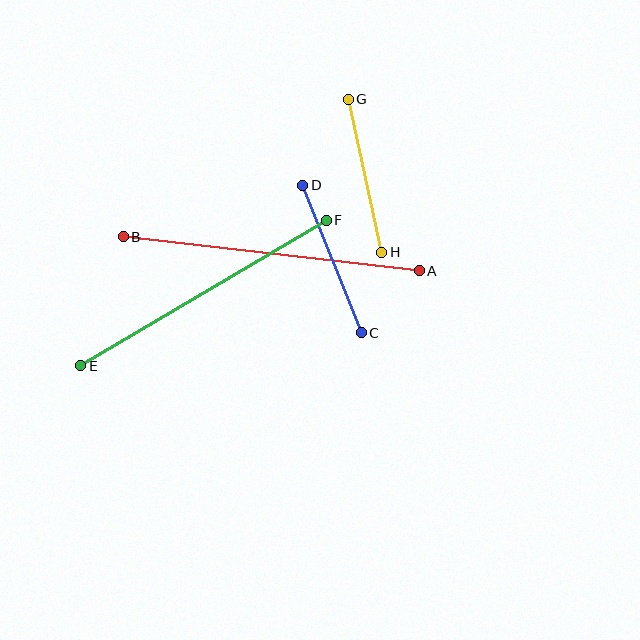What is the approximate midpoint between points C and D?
The midpoint is at approximately (332, 259) pixels.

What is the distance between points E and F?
The distance is approximately 285 pixels.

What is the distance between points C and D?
The distance is approximately 158 pixels.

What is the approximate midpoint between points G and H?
The midpoint is at approximately (365, 176) pixels.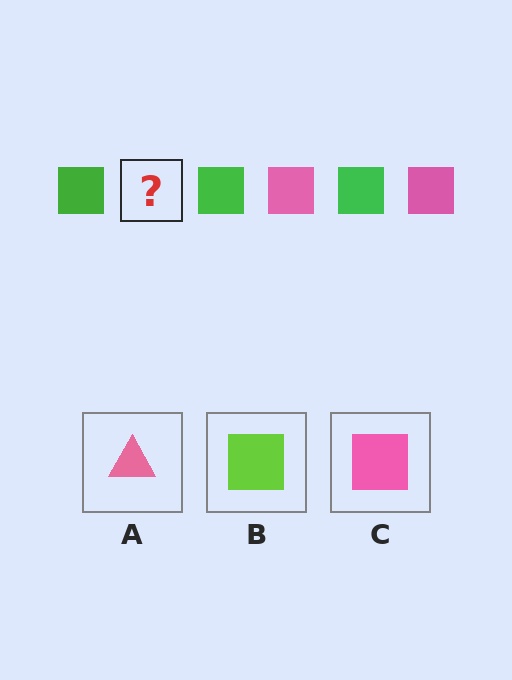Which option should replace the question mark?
Option C.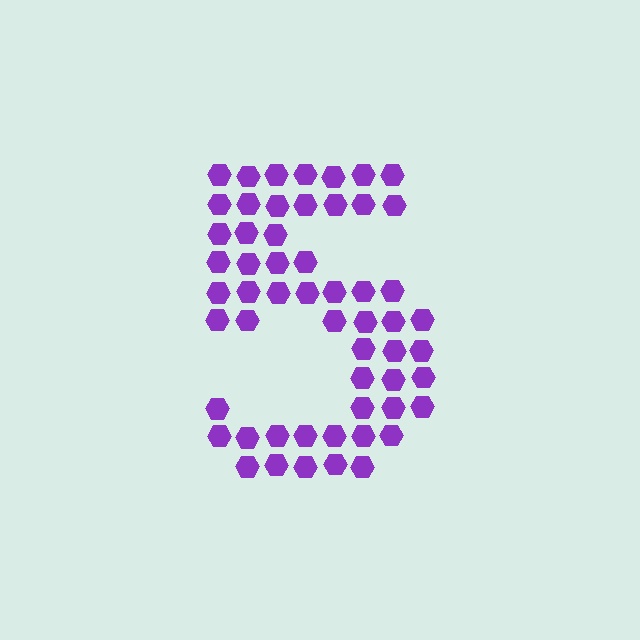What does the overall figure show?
The overall figure shows the digit 5.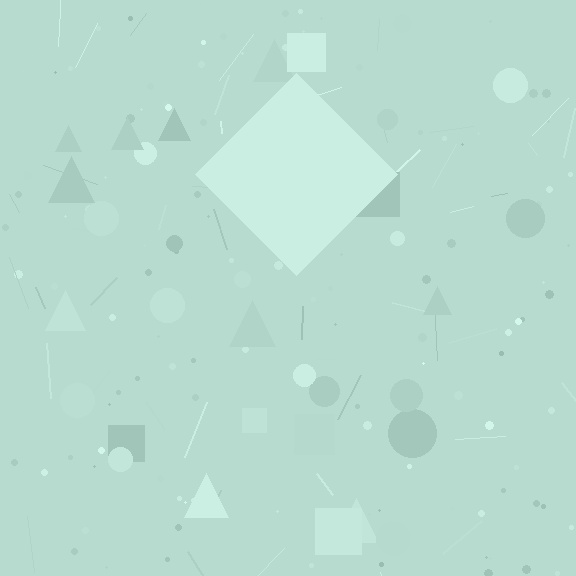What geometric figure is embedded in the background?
A diamond is embedded in the background.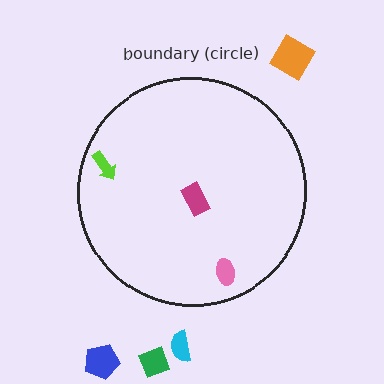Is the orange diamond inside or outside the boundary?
Outside.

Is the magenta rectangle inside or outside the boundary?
Inside.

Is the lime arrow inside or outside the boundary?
Inside.